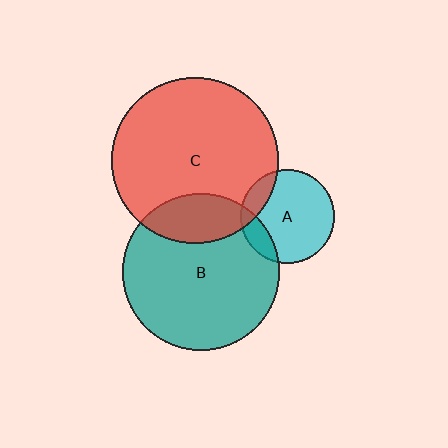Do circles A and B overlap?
Yes.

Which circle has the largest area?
Circle C (red).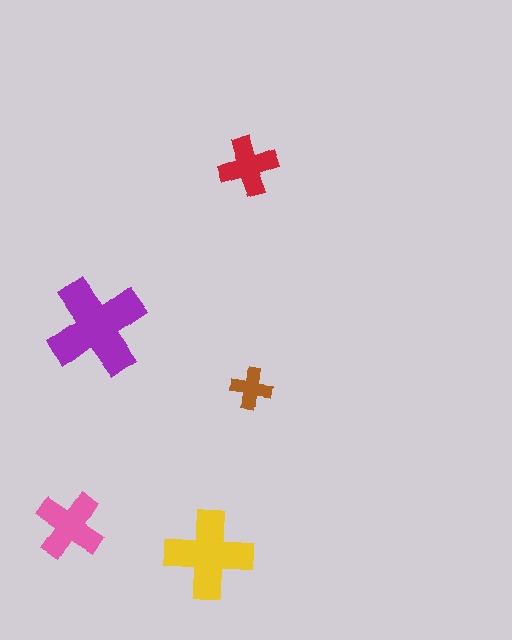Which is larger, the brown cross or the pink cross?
The pink one.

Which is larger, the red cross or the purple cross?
The purple one.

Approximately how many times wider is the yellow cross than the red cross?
About 1.5 times wider.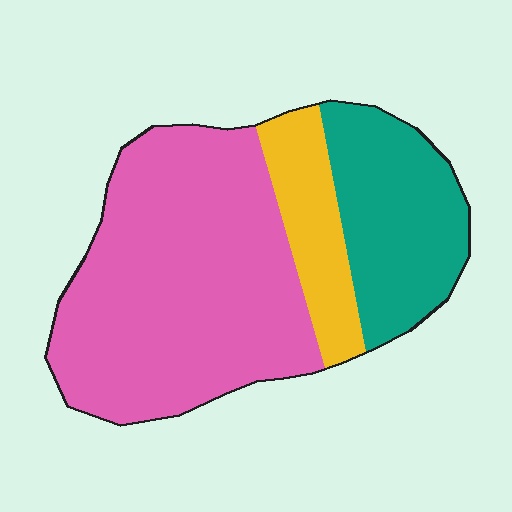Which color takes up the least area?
Yellow, at roughly 15%.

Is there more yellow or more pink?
Pink.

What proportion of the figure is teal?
Teal takes up between a sixth and a third of the figure.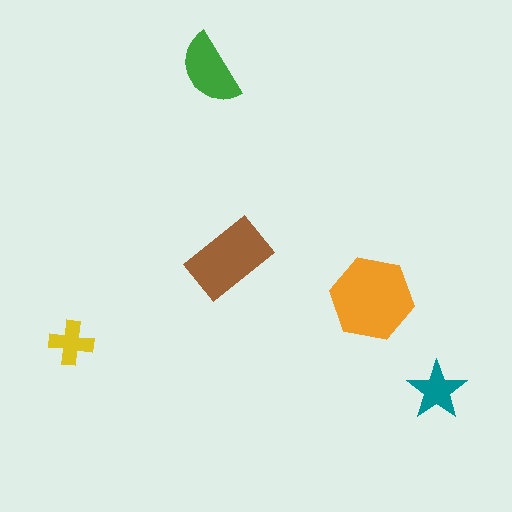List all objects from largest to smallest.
The orange hexagon, the brown rectangle, the green semicircle, the teal star, the yellow cross.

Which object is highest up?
The green semicircle is topmost.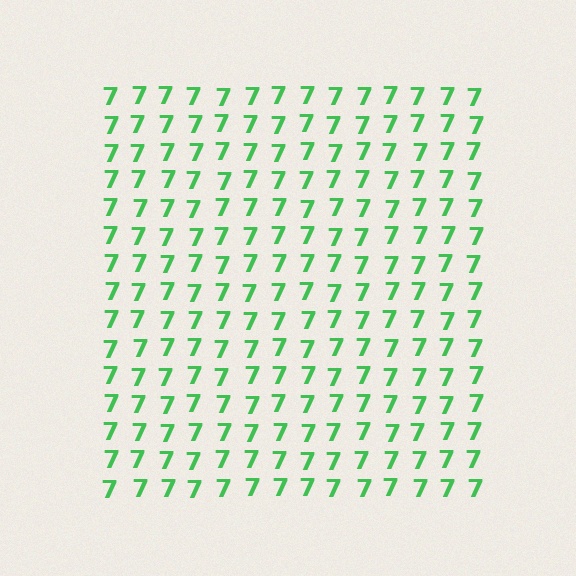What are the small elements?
The small elements are digit 7's.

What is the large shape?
The large shape is a square.